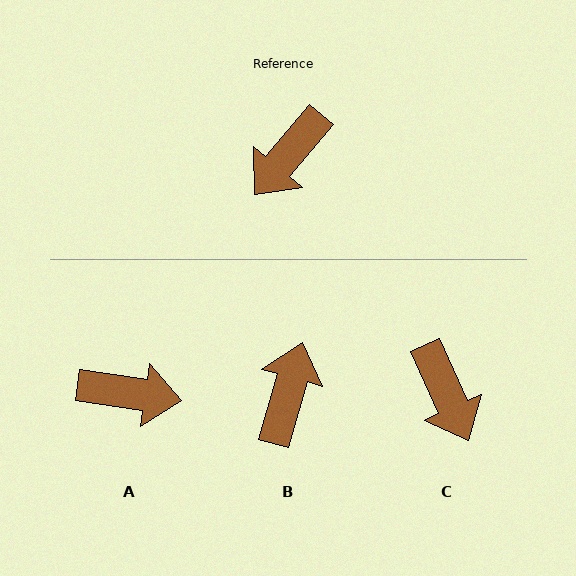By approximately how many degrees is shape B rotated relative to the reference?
Approximately 156 degrees clockwise.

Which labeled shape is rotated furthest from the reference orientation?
B, about 156 degrees away.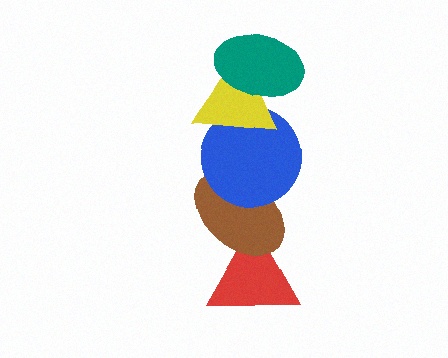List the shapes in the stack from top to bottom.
From top to bottom: the teal ellipse, the yellow triangle, the blue circle, the brown ellipse, the red triangle.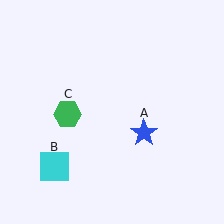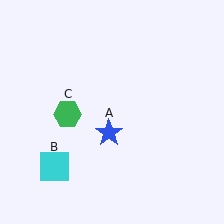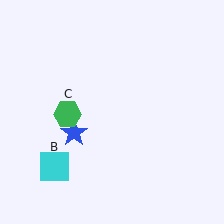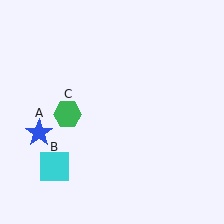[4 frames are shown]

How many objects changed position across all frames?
1 object changed position: blue star (object A).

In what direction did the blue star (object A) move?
The blue star (object A) moved left.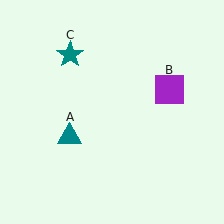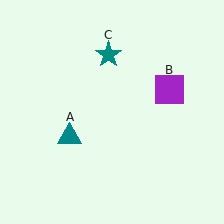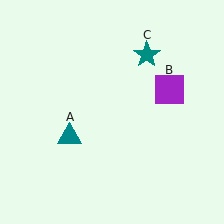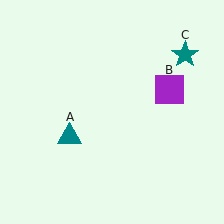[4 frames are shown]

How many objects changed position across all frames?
1 object changed position: teal star (object C).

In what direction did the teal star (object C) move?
The teal star (object C) moved right.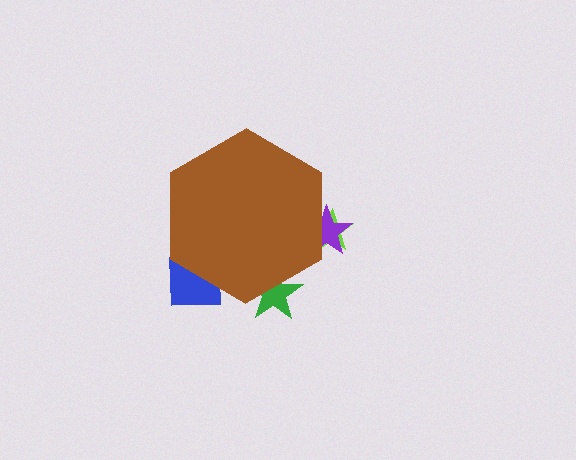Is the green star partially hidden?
Yes, the green star is partially hidden behind the brown hexagon.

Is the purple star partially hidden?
Yes, the purple star is partially hidden behind the brown hexagon.